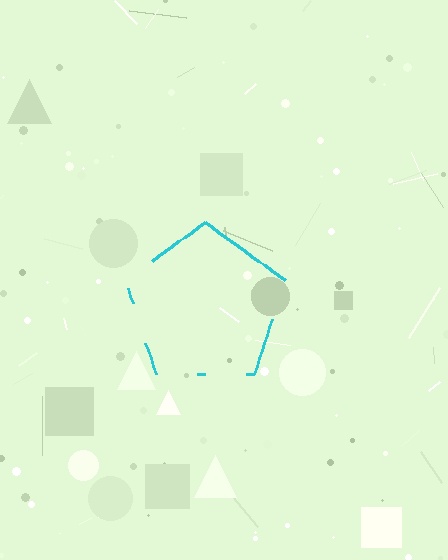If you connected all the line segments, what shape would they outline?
They would outline a pentagon.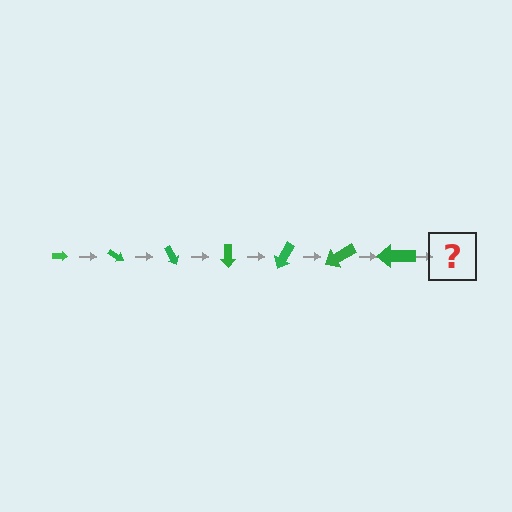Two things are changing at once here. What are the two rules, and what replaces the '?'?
The two rules are that the arrow grows larger each step and it rotates 30 degrees each step. The '?' should be an arrow, larger than the previous one and rotated 210 degrees from the start.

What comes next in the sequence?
The next element should be an arrow, larger than the previous one and rotated 210 degrees from the start.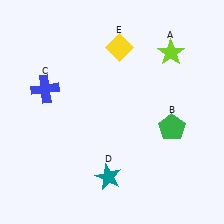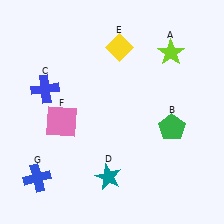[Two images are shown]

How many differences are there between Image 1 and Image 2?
There are 2 differences between the two images.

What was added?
A pink square (F), a blue cross (G) were added in Image 2.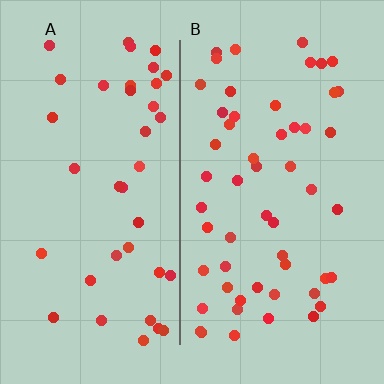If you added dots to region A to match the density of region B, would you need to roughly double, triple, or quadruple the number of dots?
Approximately double.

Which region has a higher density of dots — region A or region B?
B (the right).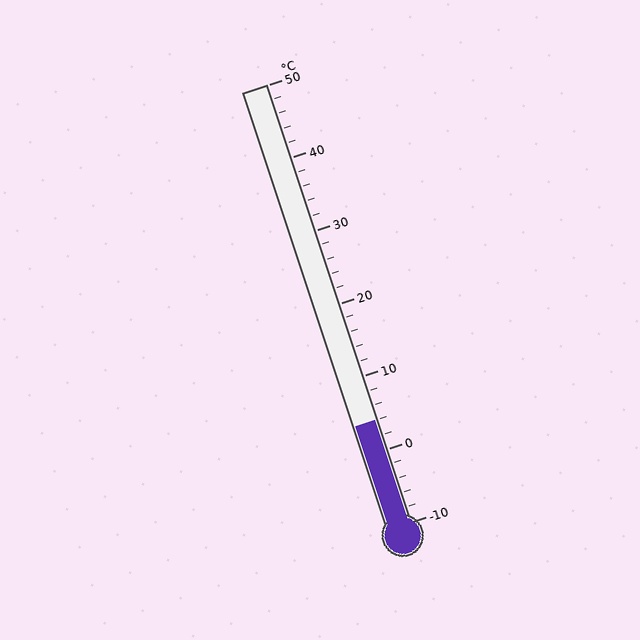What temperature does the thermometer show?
The thermometer shows approximately 4°C.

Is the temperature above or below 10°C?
The temperature is below 10°C.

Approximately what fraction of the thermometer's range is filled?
The thermometer is filled to approximately 25% of its range.